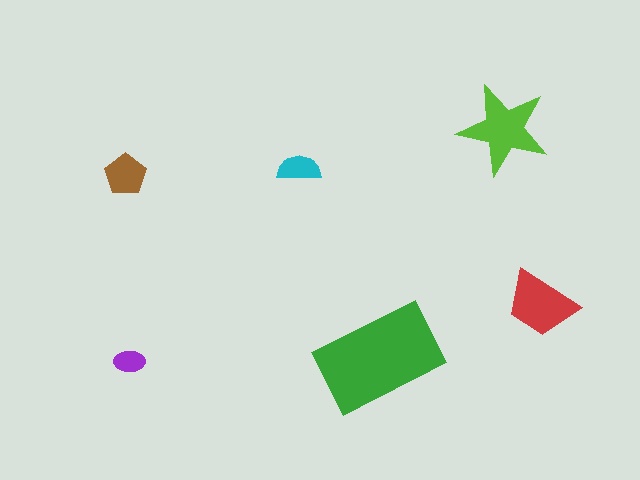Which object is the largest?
The green rectangle.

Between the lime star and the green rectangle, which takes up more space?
The green rectangle.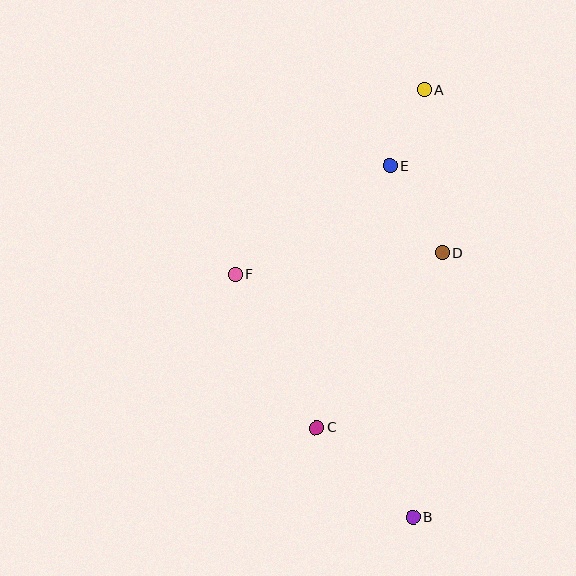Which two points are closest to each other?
Points A and E are closest to each other.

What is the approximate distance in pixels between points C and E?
The distance between C and E is approximately 272 pixels.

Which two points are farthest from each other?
Points A and B are farthest from each other.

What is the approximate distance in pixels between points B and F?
The distance between B and F is approximately 301 pixels.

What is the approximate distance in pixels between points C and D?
The distance between C and D is approximately 216 pixels.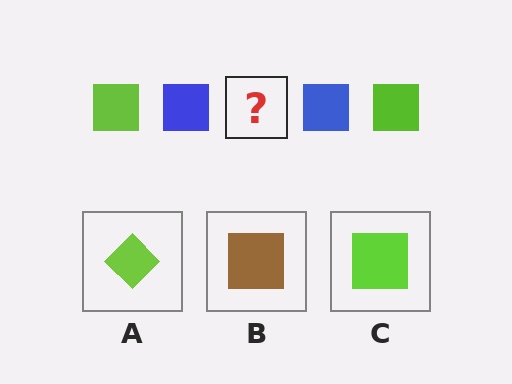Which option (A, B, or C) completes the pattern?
C.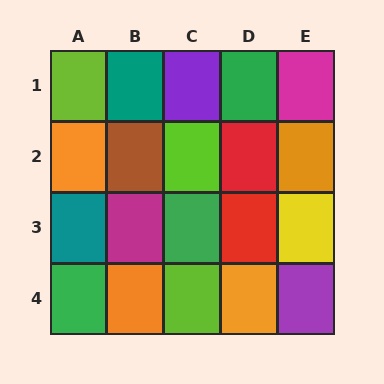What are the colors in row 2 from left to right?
Orange, brown, lime, red, orange.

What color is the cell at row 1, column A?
Lime.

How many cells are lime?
3 cells are lime.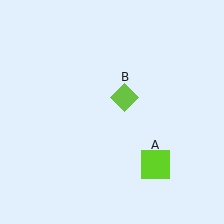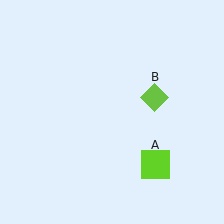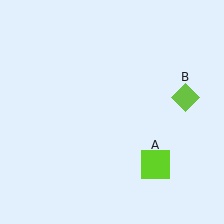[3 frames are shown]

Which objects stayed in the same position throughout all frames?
Lime square (object A) remained stationary.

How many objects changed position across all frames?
1 object changed position: lime diamond (object B).